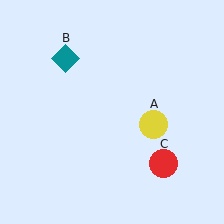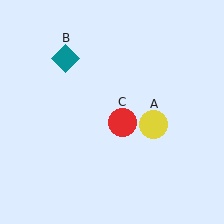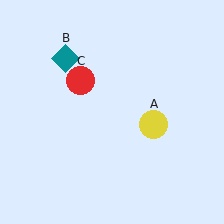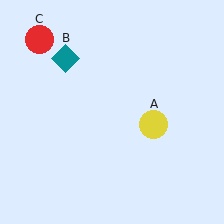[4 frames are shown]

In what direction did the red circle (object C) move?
The red circle (object C) moved up and to the left.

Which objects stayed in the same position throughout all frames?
Yellow circle (object A) and teal diamond (object B) remained stationary.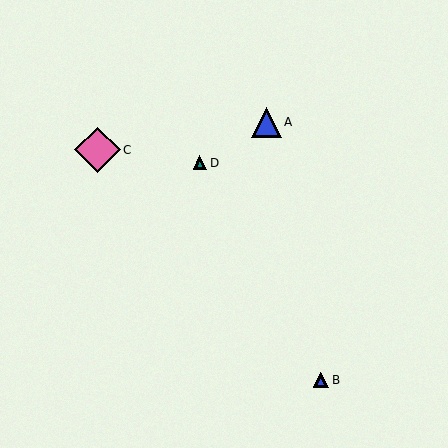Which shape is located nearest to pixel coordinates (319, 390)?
The blue triangle (labeled B) at (321, 380) is nearest to that location.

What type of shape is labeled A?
Shape A is a blue triangle.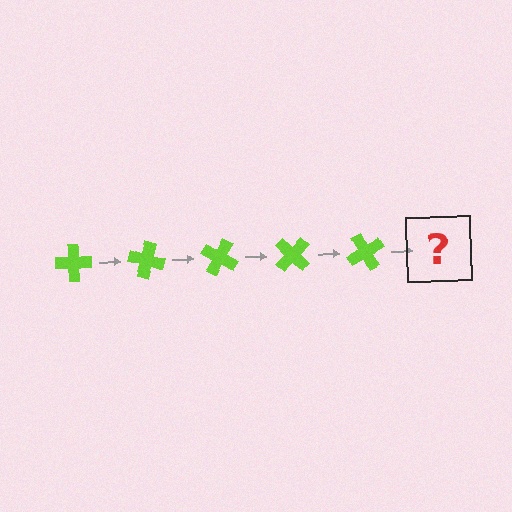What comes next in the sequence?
The next element should be a lime cross rotated 75 degrees.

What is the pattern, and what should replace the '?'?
The pattern is that the cross rotates 15 degrees each step. The '?' should be a lime cross rotated 75 degrees.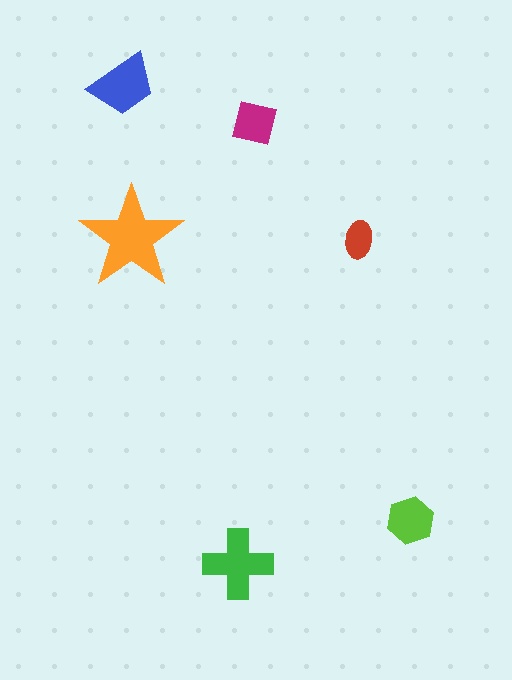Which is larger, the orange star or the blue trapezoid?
The orange star.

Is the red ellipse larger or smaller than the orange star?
Smaller.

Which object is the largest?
The orange star.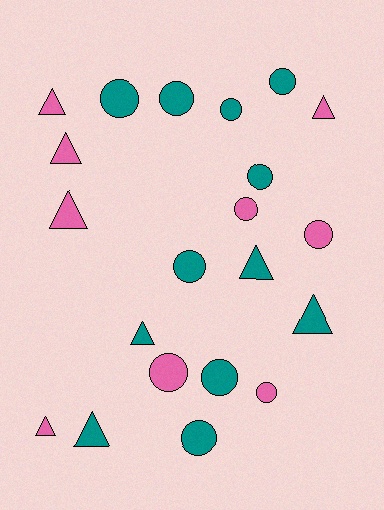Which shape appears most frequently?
Circle, with 12 objects.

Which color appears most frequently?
Teal, with 12 objects.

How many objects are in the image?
There are 21 objects.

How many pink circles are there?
There are 4 pink circles.